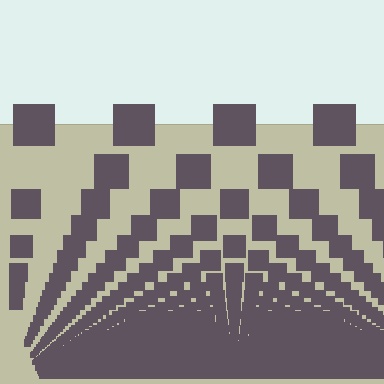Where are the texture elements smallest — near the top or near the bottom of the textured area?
Near the bottom.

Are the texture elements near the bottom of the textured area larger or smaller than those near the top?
Smaller. The gradient is inverted — elements near the bottom are smaller and denser.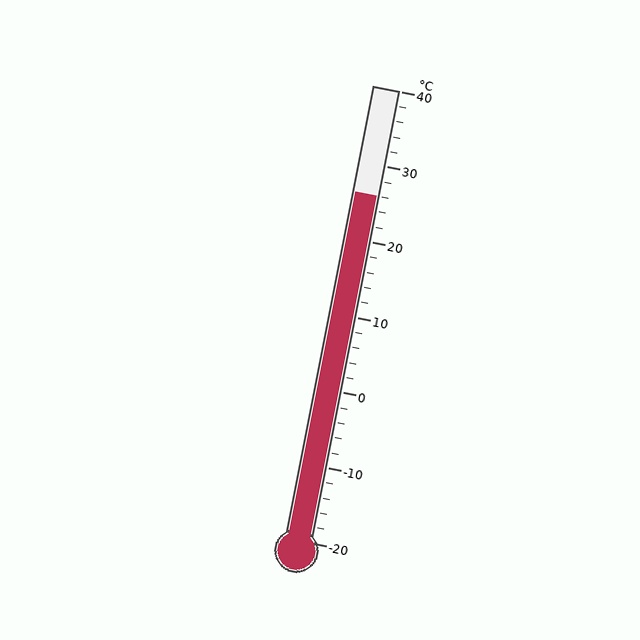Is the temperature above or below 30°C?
The temperature is below 30°C.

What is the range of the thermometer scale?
The thermometer scale ranges from -20°C to 40°C.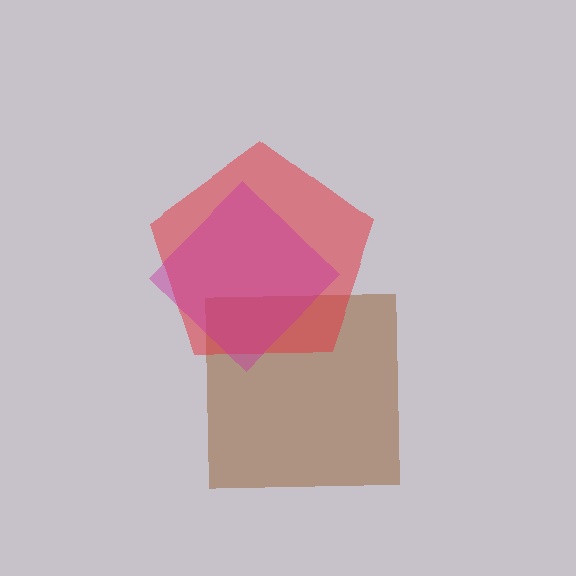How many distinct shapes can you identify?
There are 3 distinct shapes: a brown square, a red pentagon, a magenta diamond.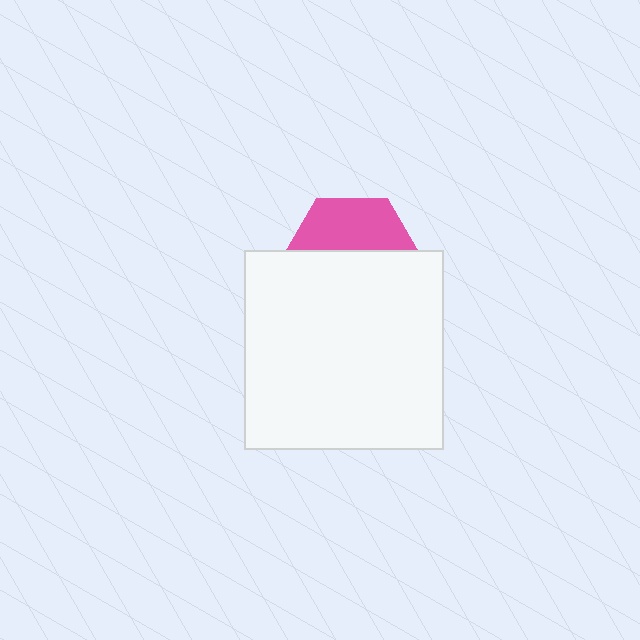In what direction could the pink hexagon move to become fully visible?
The pink hexagon could move up. That would shift it out from behind the white square entirely.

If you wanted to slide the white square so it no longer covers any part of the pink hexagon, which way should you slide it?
Slide it down — that is the most direct way to separate the two shapes.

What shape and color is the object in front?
The object in front is a white square.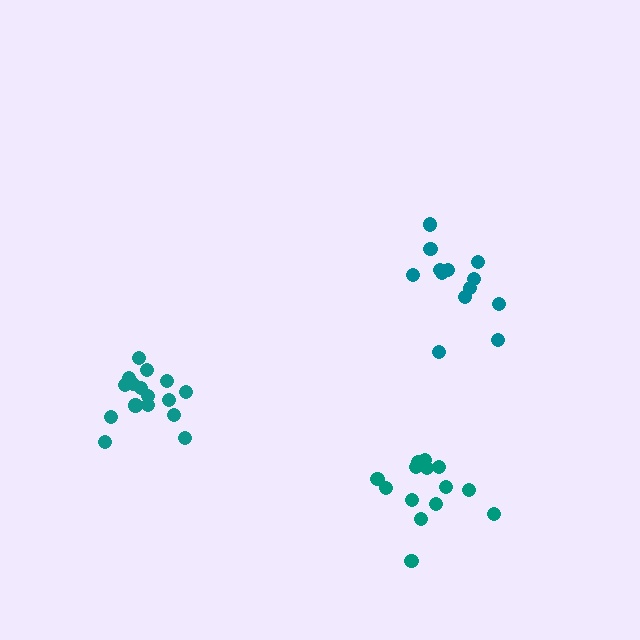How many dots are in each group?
Group 1: 14 dots, Group 2: 16 dots, Group 3: 14 dots (44 total).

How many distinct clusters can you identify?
There are 3 distinct clusters.